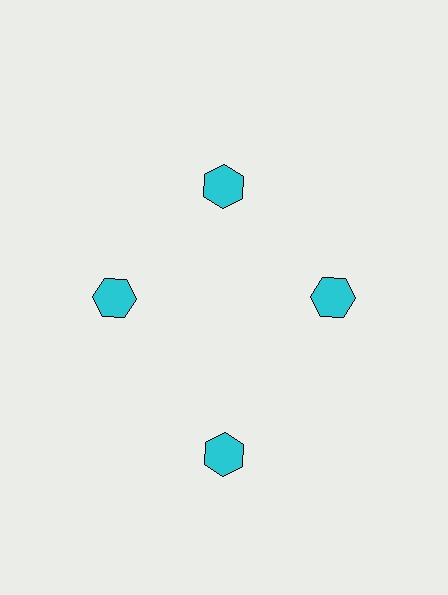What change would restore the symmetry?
The symmetry would be restored by moving it inward, back onto the ring so that all 4 hexagons sit at equal angles and equal distance from the center.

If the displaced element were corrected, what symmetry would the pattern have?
It would have 4-fold rotational symmetry — the pattern would map onto itself every 90 degrees.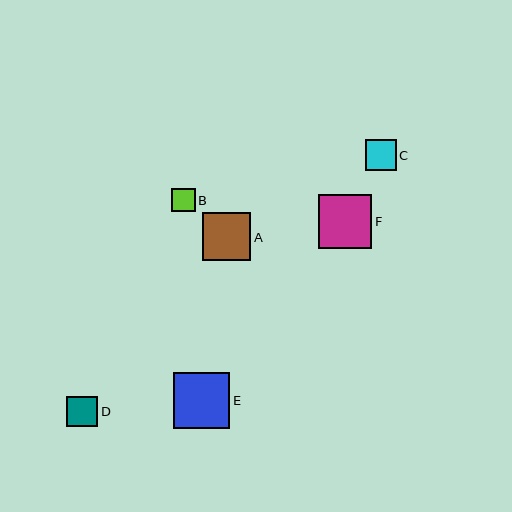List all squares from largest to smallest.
From largest to smallest: E, F, A, C, D, B.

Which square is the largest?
Square E is the largest with a size of approximately 56 pixels.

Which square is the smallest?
Square B is the smallest with a size of approximately 24 pixels.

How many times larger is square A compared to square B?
Square A is approximately 2.0 times the size of square B.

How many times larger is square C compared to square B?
Square C is approximately 1.3 times the size of square B.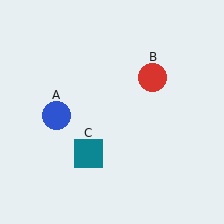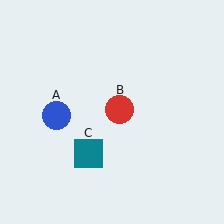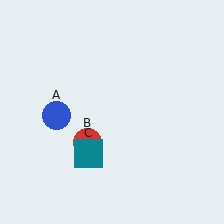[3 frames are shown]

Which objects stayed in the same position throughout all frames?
Blue circle (object A) and teal square (object C) remained stationary.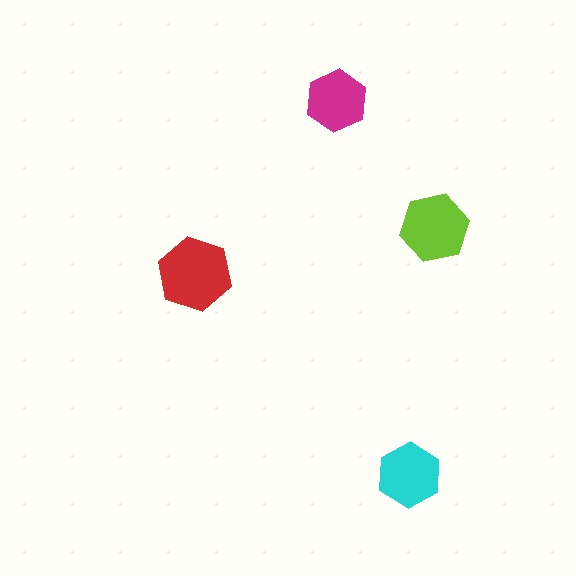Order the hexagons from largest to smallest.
the red one, the lime one, the cyan one, the magenta one.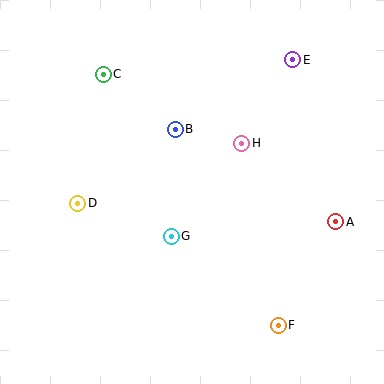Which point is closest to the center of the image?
Point G at (171, 236) is closest to the center.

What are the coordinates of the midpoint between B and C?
The midpoint between B and C is at (139, 102).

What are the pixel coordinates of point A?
Point A is at (336, 222).